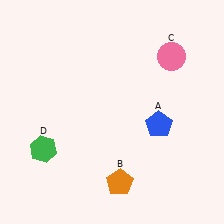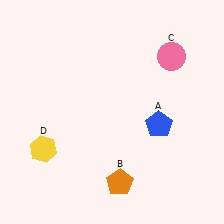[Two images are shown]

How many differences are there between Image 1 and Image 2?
There is 1 difference between the two images.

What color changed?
The hexagon (D) changed from green in Image 1 to yellow in Image 2.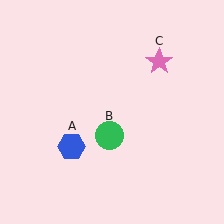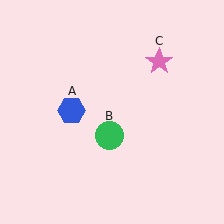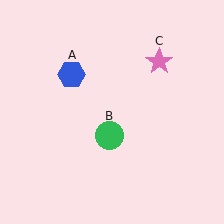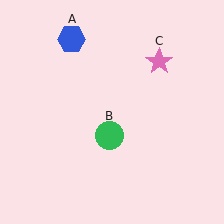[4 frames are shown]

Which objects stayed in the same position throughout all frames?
Green circle (object B) and pink star (object C) remained stationary.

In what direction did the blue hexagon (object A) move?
The blue hexagon (object A) moved up.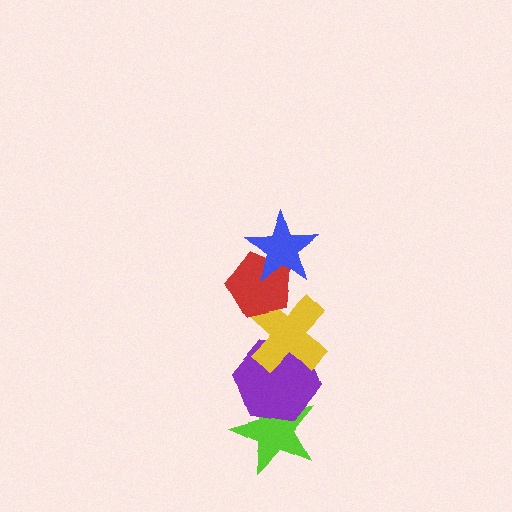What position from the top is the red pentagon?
The red pentagon is 2nd from the top.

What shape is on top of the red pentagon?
The blue star is on top of the red pentagon.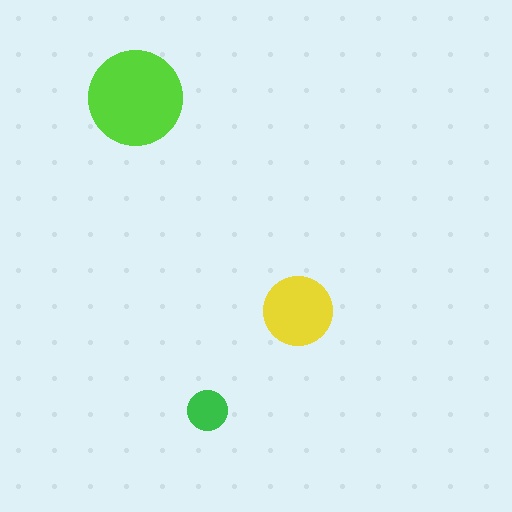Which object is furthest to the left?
The lime circle is leftmost.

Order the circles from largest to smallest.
the lime one, the yellow one, the green one.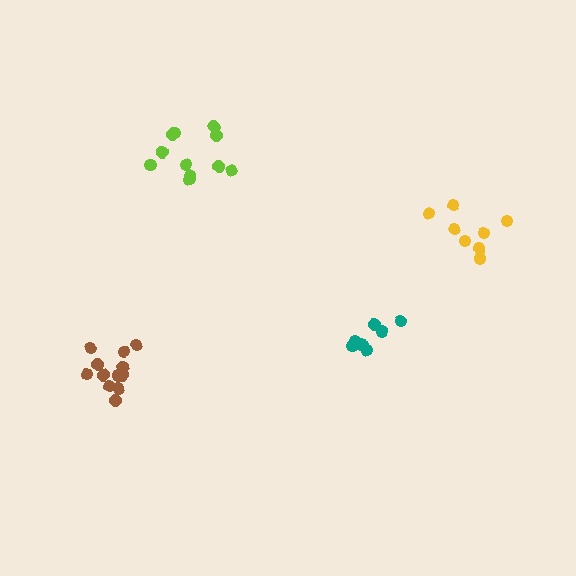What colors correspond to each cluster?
The clusters are colored: lime, teal, brown, yellow.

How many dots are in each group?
Group 1: 11 dots, Group 2: 8 dots, Group 3: 12 dots, Group 4: 8 dots (39 total).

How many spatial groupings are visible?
There are 4 spatial groupings.